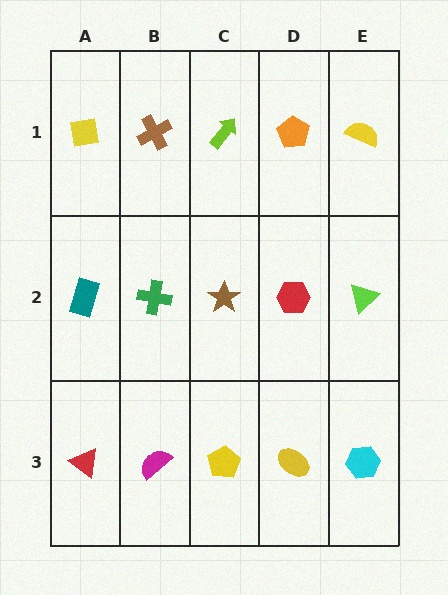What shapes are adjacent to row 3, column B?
A green cross (row 2, column B), a red triangle (row 3, column A), a yellow pentagon (row 3, column C).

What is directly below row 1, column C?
A brown star.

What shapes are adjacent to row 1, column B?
A green cross (row 2, column B), a yellow square (row 1, column A), a lime arrow (row 1, column C).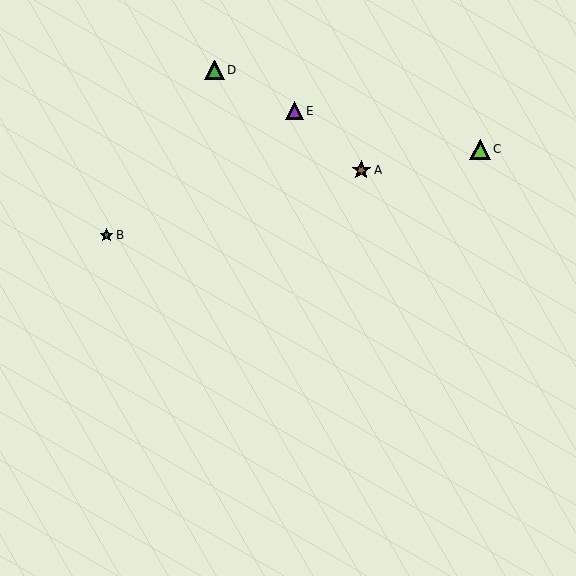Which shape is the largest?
The lime triangle (labeled C) is the largest.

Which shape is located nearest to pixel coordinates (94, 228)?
The teal star (labeled B) at (107, 235) is nearest to that location.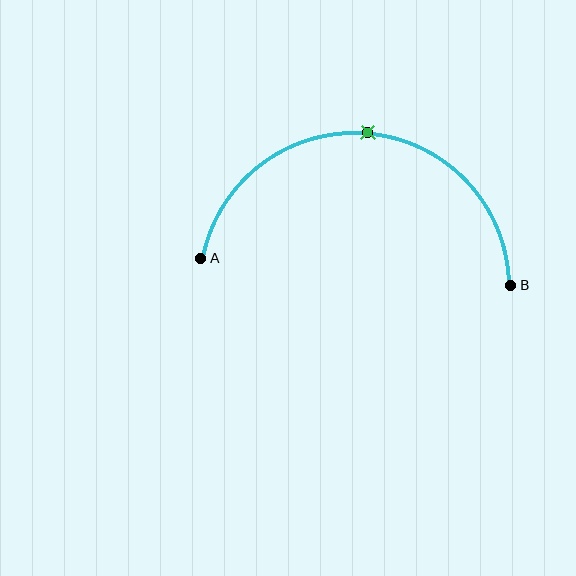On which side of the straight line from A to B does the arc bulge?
The arc bulges above the straight line connecting A and B.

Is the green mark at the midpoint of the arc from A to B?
Yes. The green mark lies on the arc at equal arc-length from both A and B — it is the arc midpoint.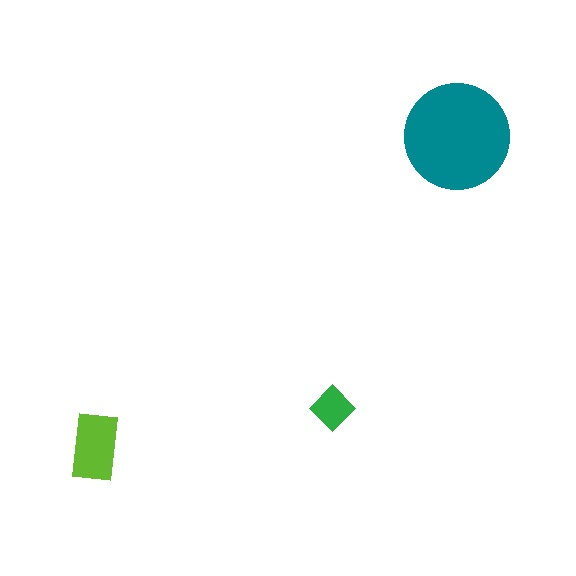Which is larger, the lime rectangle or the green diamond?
The lime rectangle.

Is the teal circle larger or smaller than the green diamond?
Larger.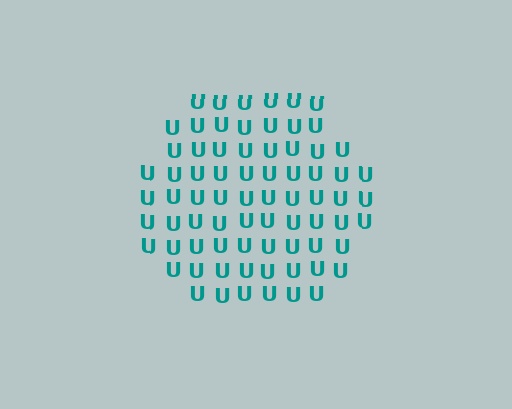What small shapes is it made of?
It is made of small letter U's.